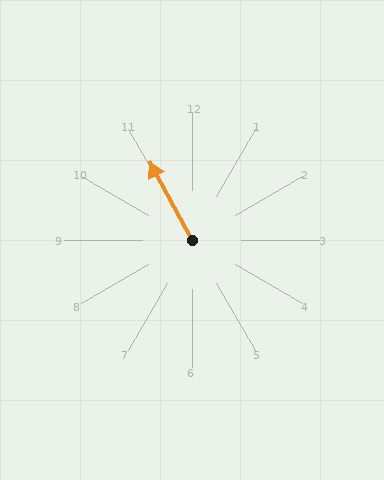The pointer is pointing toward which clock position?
Roughly 11 o'clock.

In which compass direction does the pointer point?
Northwest.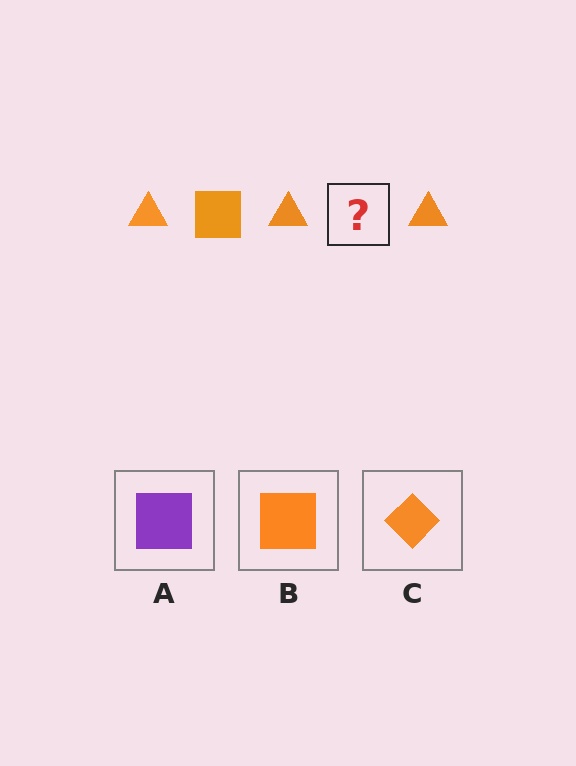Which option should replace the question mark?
Option B.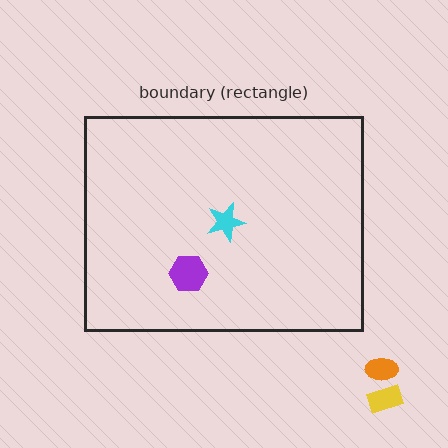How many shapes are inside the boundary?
2 inside, 2 outside.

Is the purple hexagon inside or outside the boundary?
Inside.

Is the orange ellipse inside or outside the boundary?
Outside.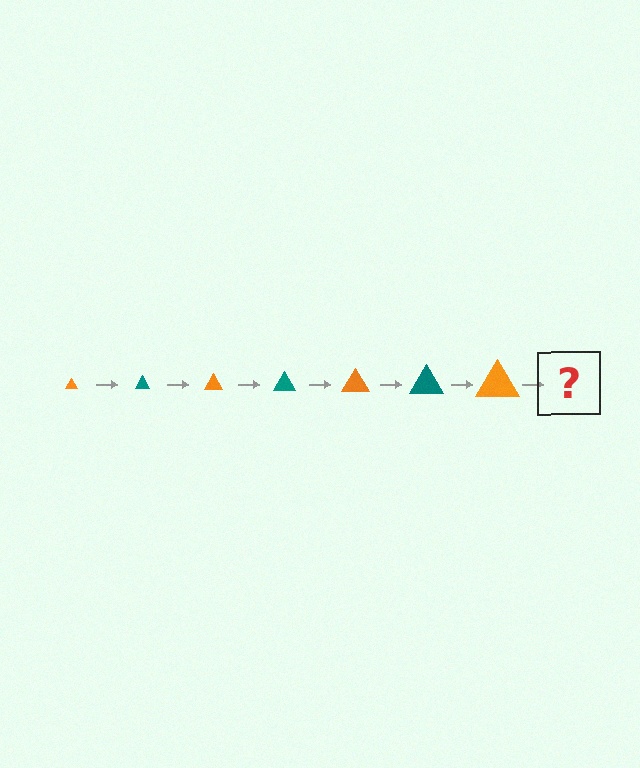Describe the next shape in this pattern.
It should be a teal triangle, larger than the previous one.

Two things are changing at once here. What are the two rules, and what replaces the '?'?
The two rules are that the triangle grows larger each step and the color cycles through orange and teal. The '?' should be a teal triangle, larger than the previous one.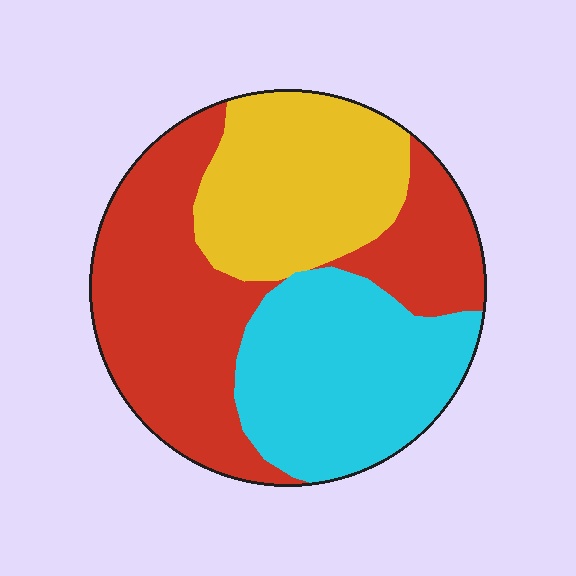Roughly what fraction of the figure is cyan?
Cyan takes up about one third (1/3) of the figure.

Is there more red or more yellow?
Red.